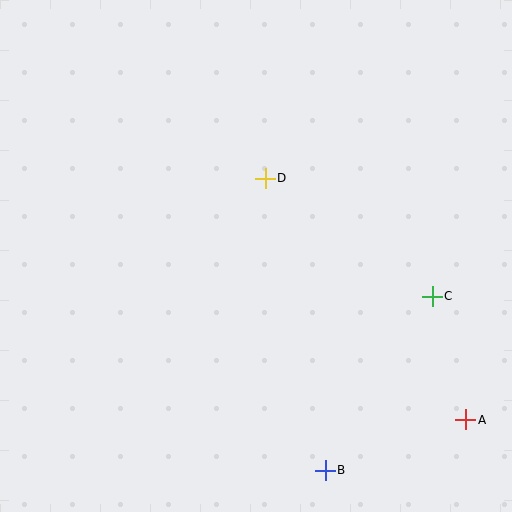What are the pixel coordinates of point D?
Point D is at (265, 178).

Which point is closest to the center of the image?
Point D at (265, 178) is closest to the center.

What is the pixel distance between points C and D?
The distance between C and D is 204 pixels.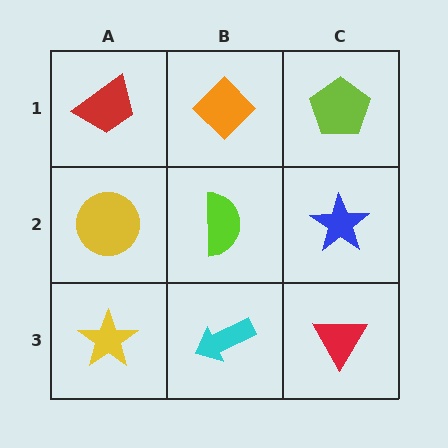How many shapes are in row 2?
3 shapes.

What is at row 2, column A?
A yellow circle.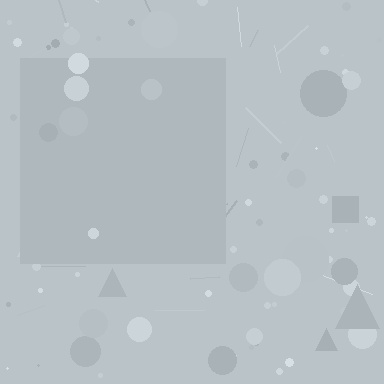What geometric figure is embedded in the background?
A square is embedded in the background.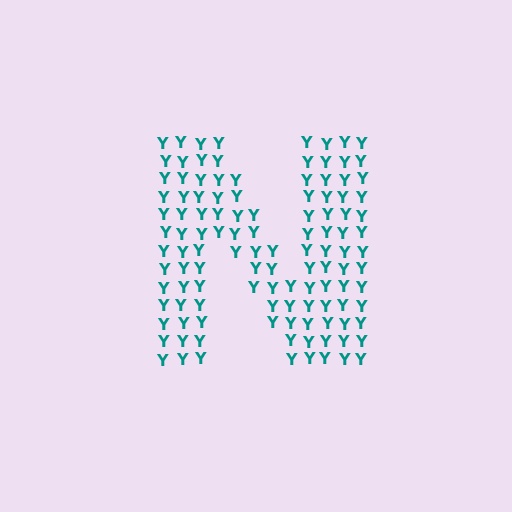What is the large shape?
The large shape is the letter N.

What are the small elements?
The small elements are letter Y's.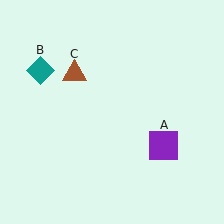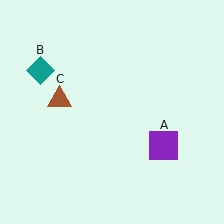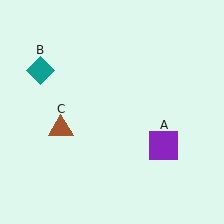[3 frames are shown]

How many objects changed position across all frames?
1 object changed position: brown triangle (object C).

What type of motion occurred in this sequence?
The brown triangle (object C) rotated counterclockwise around the center of the scene.